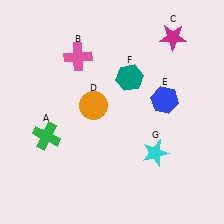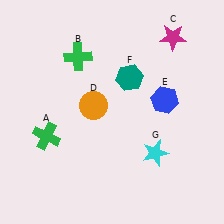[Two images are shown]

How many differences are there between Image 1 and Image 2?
There is 1 difference between the two images.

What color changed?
The cross (B) changed from pink in Image 1 to green in Image 2.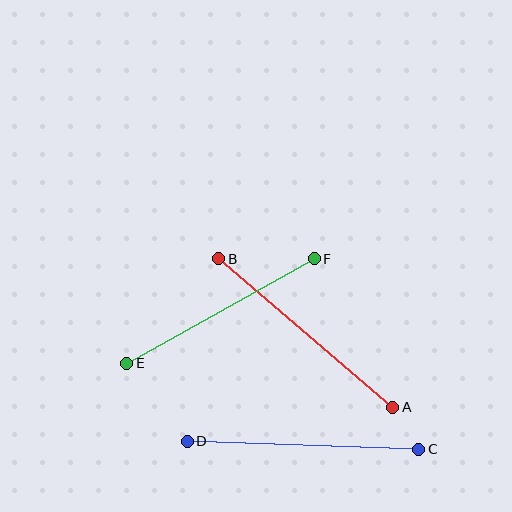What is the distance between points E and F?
The distance is approximately 215 pixels.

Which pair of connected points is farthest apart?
Points C and D are farthest apart.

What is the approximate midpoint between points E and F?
The midpoint is at approximately (221, 311) pixels.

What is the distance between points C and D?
The distance is approximately 231 pixels.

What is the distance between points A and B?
The distance is approximately 229 pixels.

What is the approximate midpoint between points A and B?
The midpoint is at approximately (306, 333) pixels.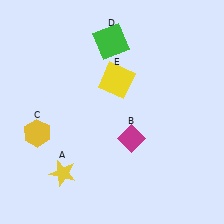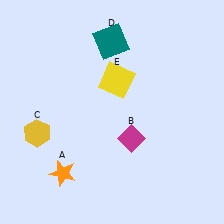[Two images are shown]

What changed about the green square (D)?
In Image 1, D is green. In Image 2, it changed to teal.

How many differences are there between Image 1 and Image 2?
There are 2 differences between the two images.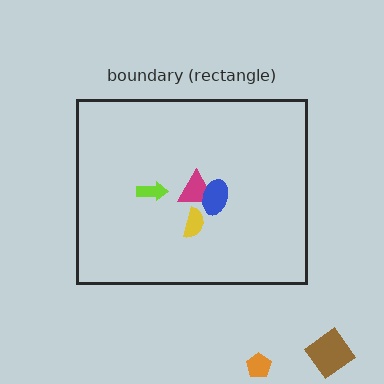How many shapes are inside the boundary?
4 inside, 2 outside.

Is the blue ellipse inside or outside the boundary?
Inside.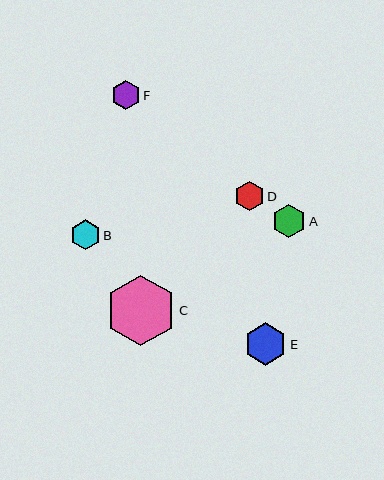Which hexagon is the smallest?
Hexagon F is the smallest with a size of approximately 29 pixels.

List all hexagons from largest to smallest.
From largest to smallest: C, E, A, B, D, F.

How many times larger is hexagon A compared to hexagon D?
Hexagon A is approximately 1.1 times the size of hexagon D.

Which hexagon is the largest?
Hexagon C is the largest with a size of approximately 71 pixels.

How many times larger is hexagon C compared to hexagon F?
Hexagon C is approximately 2.5 times the size of hexagon F.